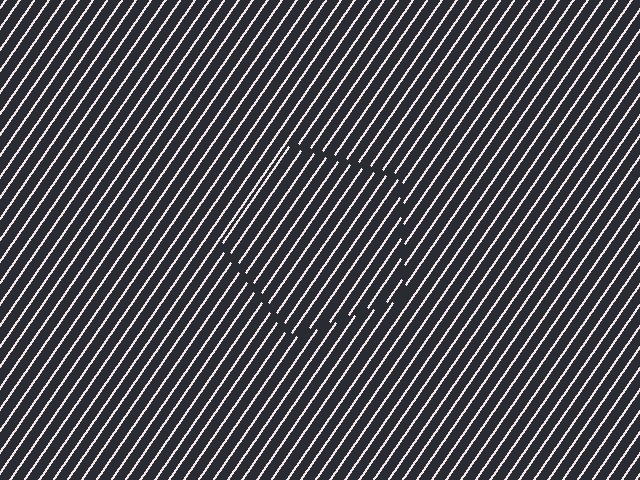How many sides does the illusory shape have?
5 sides — the line-ends trace a pentagon.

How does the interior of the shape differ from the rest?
The interior of the shape contains the same grating, shifted by half a period — the contour is defined by the phase discontinuity where line-ends from the inner and outer gratings abut.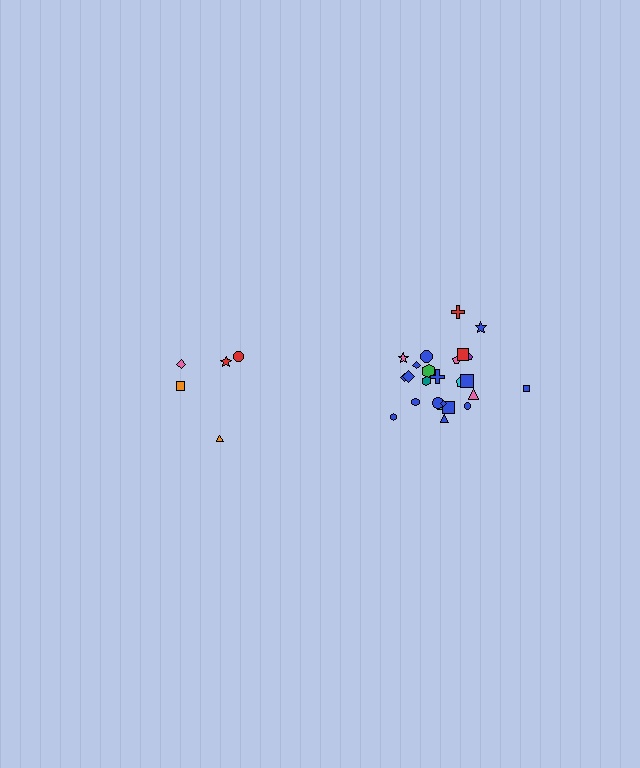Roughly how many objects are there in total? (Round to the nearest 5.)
Roughly 30 objects in total.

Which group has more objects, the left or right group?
The right group.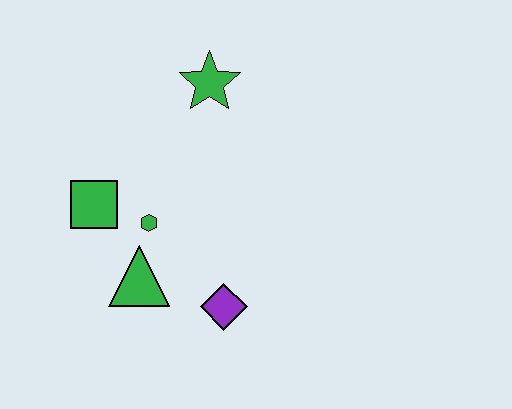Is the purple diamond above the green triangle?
No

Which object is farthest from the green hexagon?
The green star is farthest from the green hexagon.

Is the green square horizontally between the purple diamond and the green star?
No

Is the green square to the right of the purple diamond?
No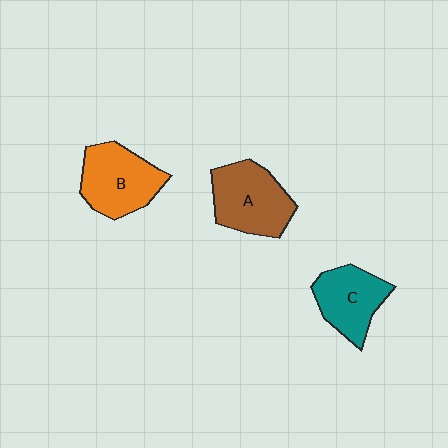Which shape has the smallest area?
Shape C (teal).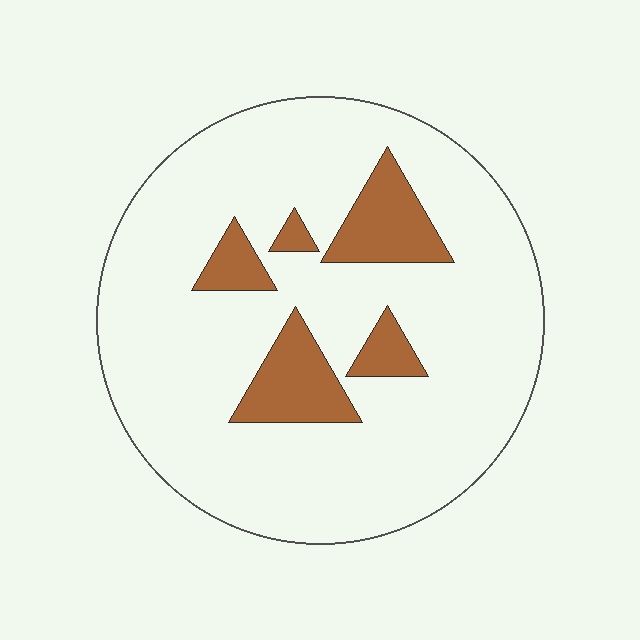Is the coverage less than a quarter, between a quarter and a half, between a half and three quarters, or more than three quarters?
Less than a quarter.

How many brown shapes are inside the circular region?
5.